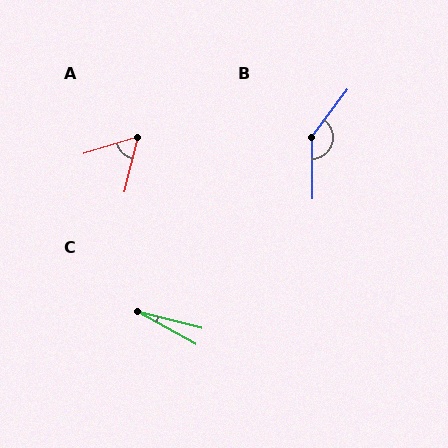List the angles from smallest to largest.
C (15°), A (59°), B (143°).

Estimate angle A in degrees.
Approximately 59 degrees.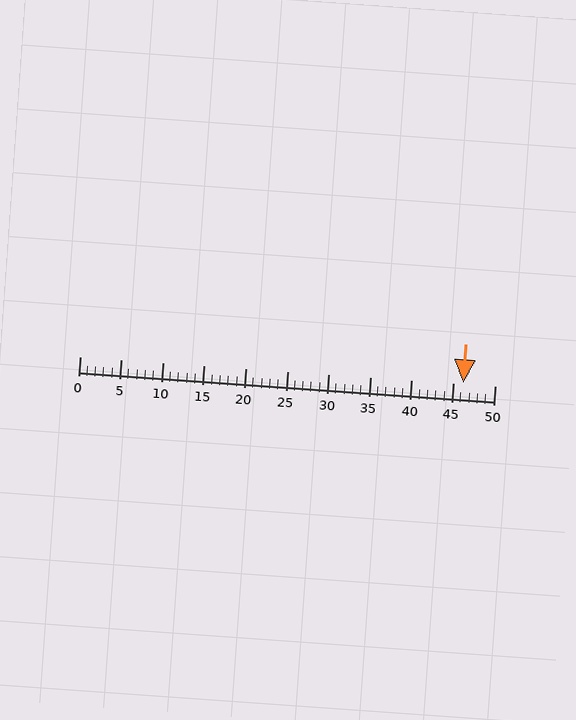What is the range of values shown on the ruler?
The ruler shows values from 0 to 50.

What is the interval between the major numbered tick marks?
The major tick marks are spaced 5 units apart.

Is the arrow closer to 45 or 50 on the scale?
The arrow is closer to 45.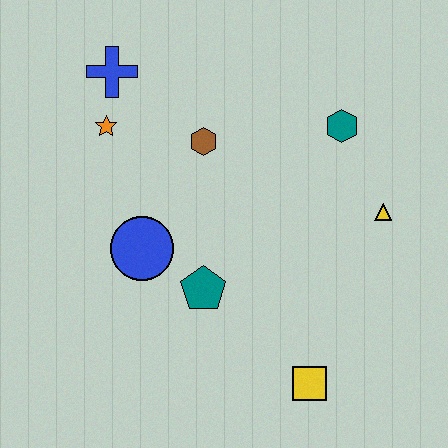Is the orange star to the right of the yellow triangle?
No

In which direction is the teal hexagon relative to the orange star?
The teal hexagon is to the right of the orange star.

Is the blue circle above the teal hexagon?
No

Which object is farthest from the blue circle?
The yellow triangle is farthest from the blue circle.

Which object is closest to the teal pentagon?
The blue circle is closest to the teal pentagon.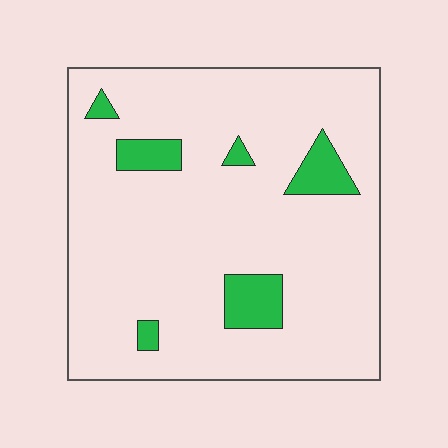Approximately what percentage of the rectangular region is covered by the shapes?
Approximately 10%.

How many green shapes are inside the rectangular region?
6.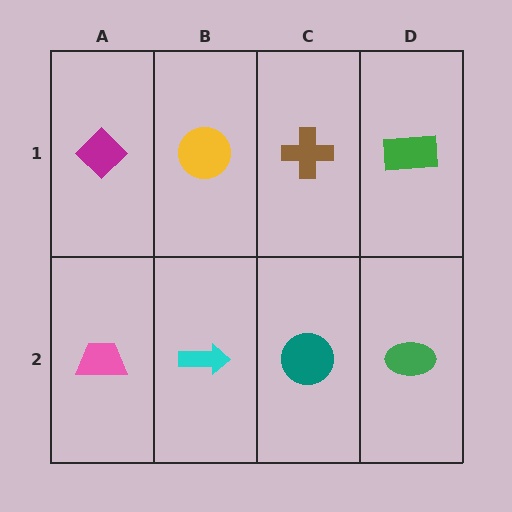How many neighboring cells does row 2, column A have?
2.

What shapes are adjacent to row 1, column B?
A cyan arrow (row 2, column B), a magenta diamond (row 1, column A), a brown cross (row 1, column C).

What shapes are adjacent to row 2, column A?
A magenta diamond (row 1, column A), a cyan arrow (row 2, column B).